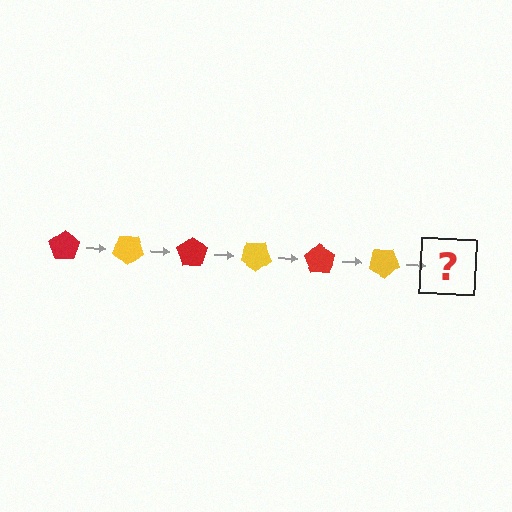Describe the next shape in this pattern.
It should be a red pentagon, rotated 210 degrees from the start.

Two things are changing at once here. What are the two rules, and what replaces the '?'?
The two rules are that it rotates 35 degrees each step and the color cycles through red and yellow. The '?' should be a red pentagon, rotated 210 degrees from the start.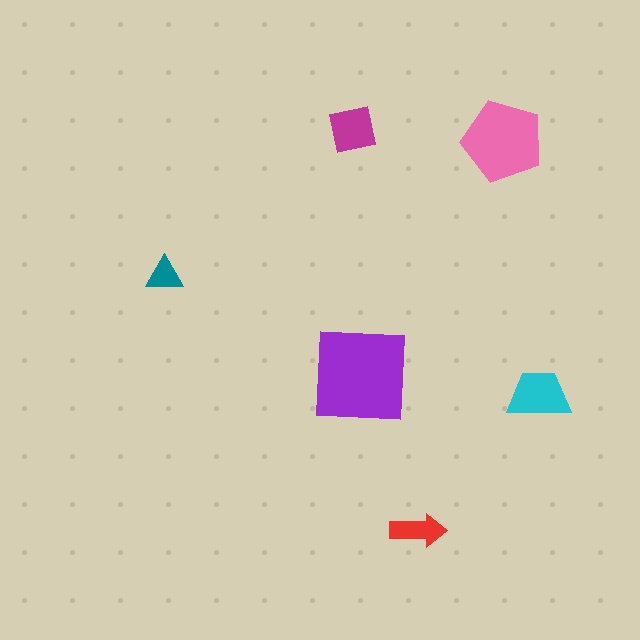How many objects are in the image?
There are 6 objects in the image.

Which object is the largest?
The purple square.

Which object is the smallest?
The teal triangle.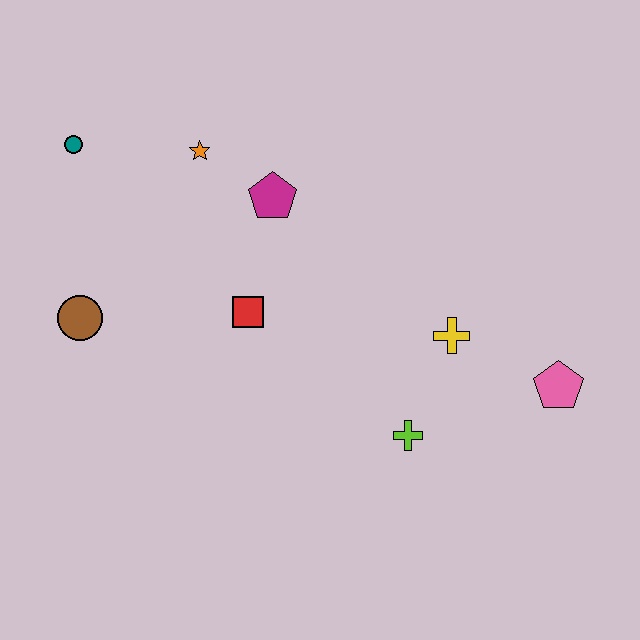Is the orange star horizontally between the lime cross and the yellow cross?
No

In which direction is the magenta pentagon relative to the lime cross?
The magenta pentagon is above the lime cross.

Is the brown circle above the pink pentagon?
Yes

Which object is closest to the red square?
The magenta pentagon is closest to the red square.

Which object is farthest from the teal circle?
The pink pentagon is farthest from the teal circle.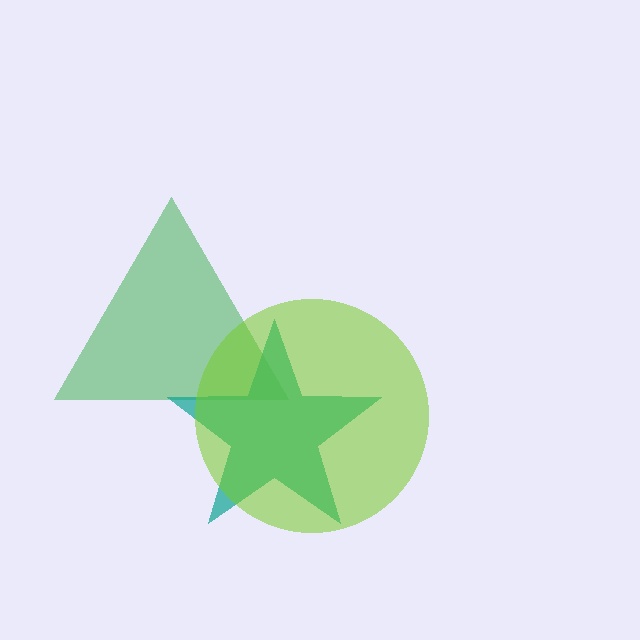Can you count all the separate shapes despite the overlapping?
Yes, there are 3 separate shapes.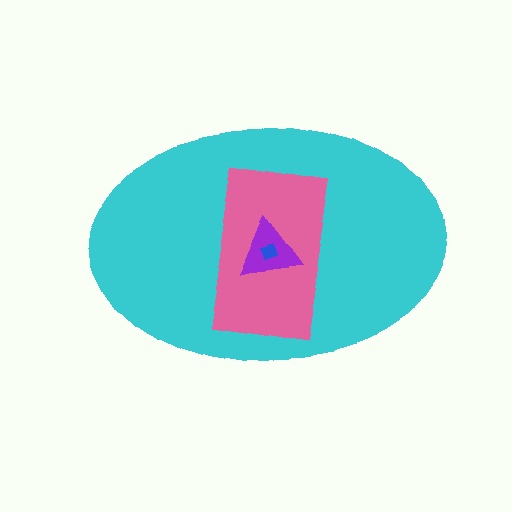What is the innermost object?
The blue diamond.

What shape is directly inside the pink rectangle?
The purple triangle.